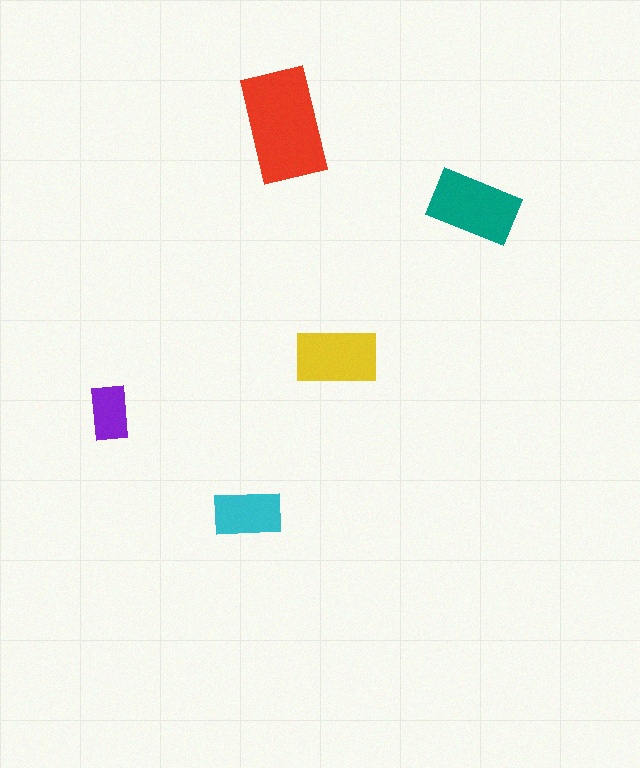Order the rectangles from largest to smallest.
the red one, the teal one, the yellow one, the cyan one, the purple one.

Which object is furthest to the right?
The teal rectangle is rightmost.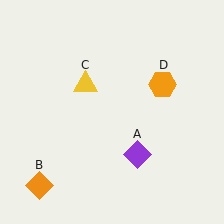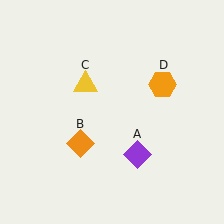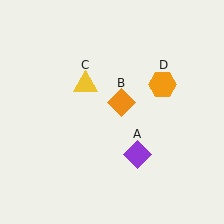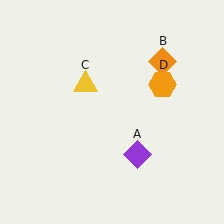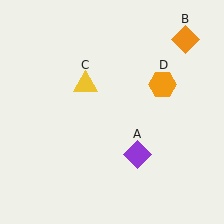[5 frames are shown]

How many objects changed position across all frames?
1 object changed position: orange diamond (object B).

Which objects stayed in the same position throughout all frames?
Purple diamond (object A) and yellow triangle (object C) and orange hexagon (object D) remained stationary.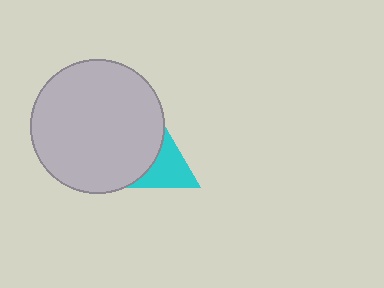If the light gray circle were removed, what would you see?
You would see the complete cyan triangle.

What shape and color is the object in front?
The object in front is a light gray circle.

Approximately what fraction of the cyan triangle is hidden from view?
Roughly 67% of the cyan triangle is hidden behind the light gray circle.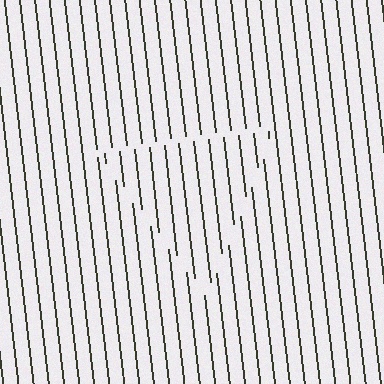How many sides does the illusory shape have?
3 sides — the line-ends trace a triangle.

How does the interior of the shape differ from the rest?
The interior of the shape contains the same grating, shifted by half a period — the contour is defined by the phase discontinuity where line-ends from the inner and outer gratings abut.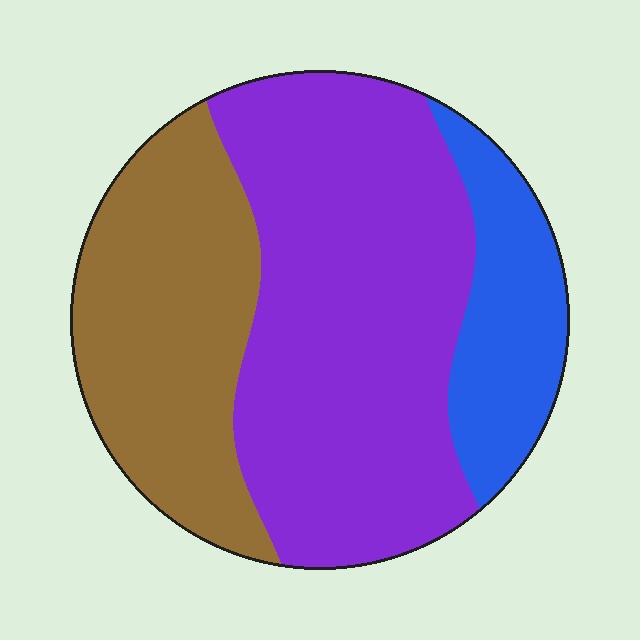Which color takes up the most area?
Purple, at roughly 55%.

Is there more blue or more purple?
Purple.